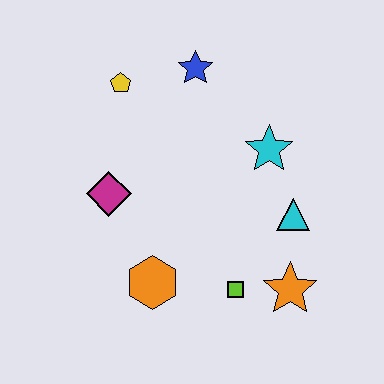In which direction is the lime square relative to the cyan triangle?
The lime square is below the cyan triangle.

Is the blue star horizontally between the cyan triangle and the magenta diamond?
Yes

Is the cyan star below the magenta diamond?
No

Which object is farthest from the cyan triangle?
The yellow pentagon is farthest from the cyan triangle.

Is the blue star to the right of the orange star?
No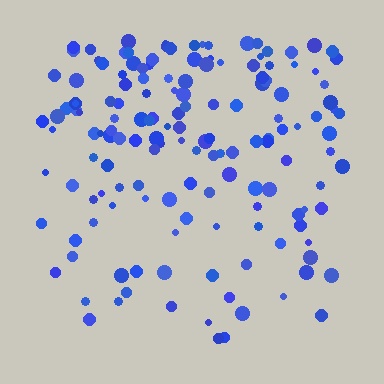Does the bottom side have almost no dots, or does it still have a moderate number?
Still a moderate number, just noticeably fewer than the top.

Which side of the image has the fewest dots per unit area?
The bottom.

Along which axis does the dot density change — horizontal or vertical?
Vertical.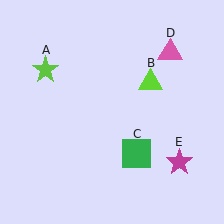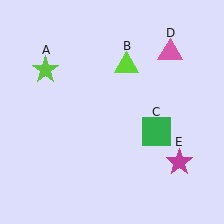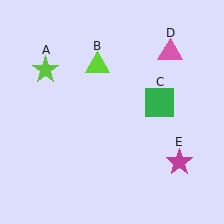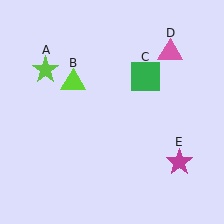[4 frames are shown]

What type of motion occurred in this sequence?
The lime triangle (object B), green square (object C) rotated counterclockwise around the center of the scene.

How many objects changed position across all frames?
2 objects changed position: lime triangle (object B), green square (object C).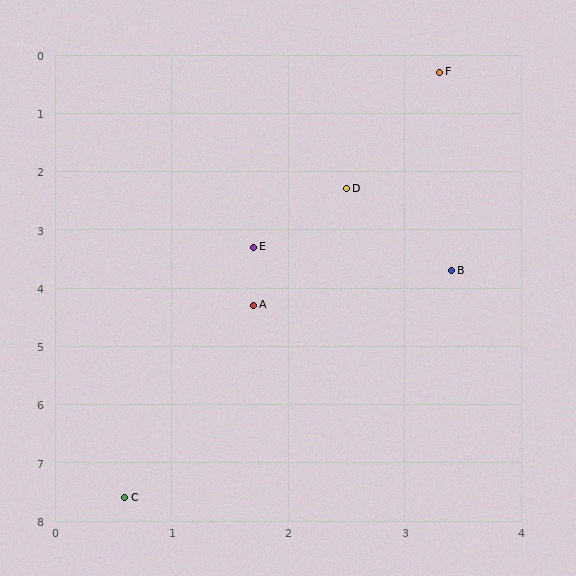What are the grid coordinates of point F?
Point F is at approximately (3.3, 0.3).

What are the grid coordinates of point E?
Point E is at approximately (1.7, 3.3).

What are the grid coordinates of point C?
Point C is at approximately (0.6, 7.6).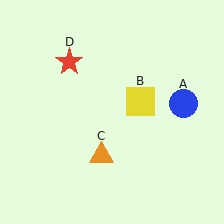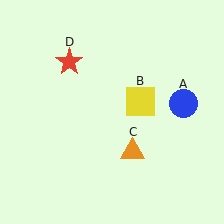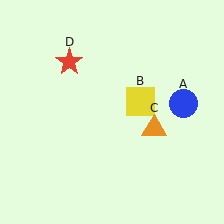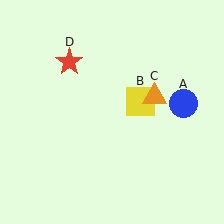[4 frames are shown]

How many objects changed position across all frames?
1 object changed position: orange triangle (object C).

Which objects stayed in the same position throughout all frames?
Blue circle (object A) and yellow square (object B) and red star (object D) remained stationary.